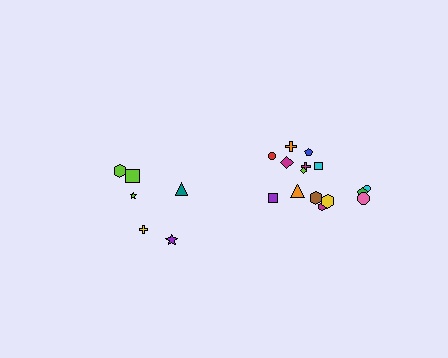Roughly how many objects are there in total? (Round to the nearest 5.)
Roughly 20 objects in total.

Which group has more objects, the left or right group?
The right group.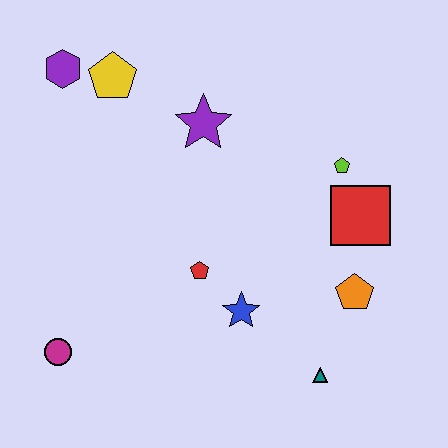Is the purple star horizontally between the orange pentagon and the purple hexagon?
Yes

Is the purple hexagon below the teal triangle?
No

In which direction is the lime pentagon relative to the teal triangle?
The lime pentagon is above the teal triangle.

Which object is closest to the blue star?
The red pentagon is closest to the blue star.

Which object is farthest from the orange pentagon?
The purple hexagon is farthest from the orange pentagon.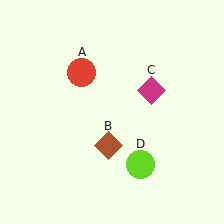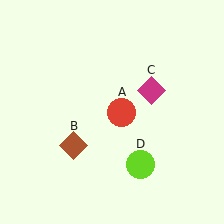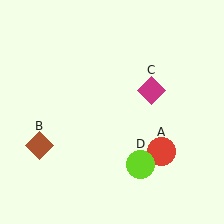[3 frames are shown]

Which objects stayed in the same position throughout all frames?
Magenta diamond (object C) and lime circle (object D) remained stationary.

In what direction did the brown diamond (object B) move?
The brown diamond (object B) moved left.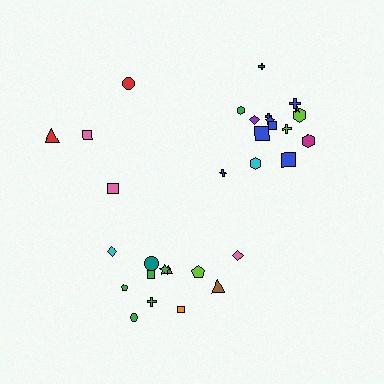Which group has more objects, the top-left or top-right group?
The top-right group.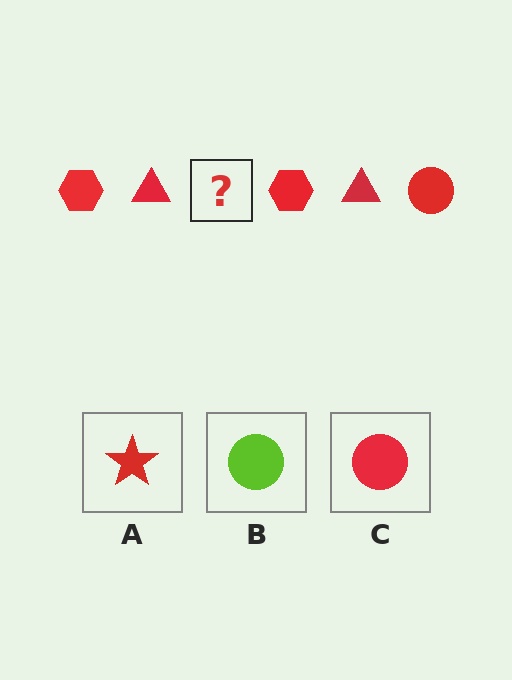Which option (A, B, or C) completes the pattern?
C.